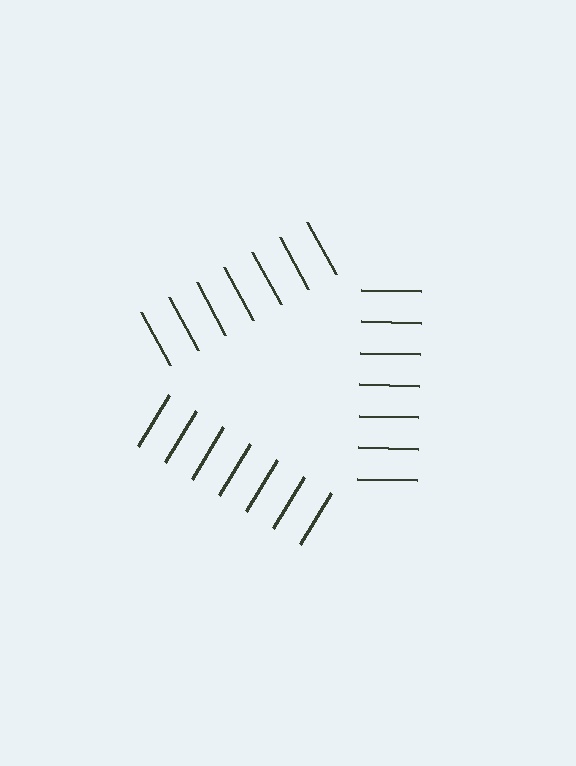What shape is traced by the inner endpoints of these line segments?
An illusory triangle — the line segments terminate on its edges but no continuous stroke is drawn.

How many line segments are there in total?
21 — 7 along each of the 3 edges.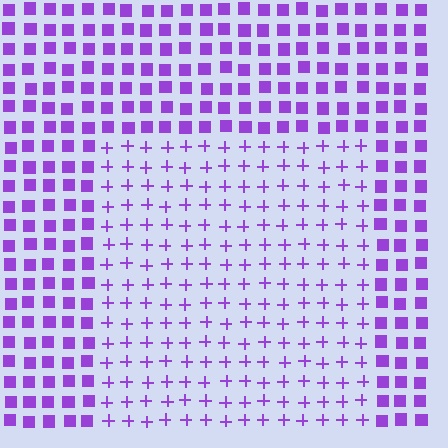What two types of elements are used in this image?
The image uses plus signs inside the rectangle region and squares outside it.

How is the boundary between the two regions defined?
The boundary is defined by a change in element shape: plus signs inside vs. squares outside. All elements share the same color and spacing.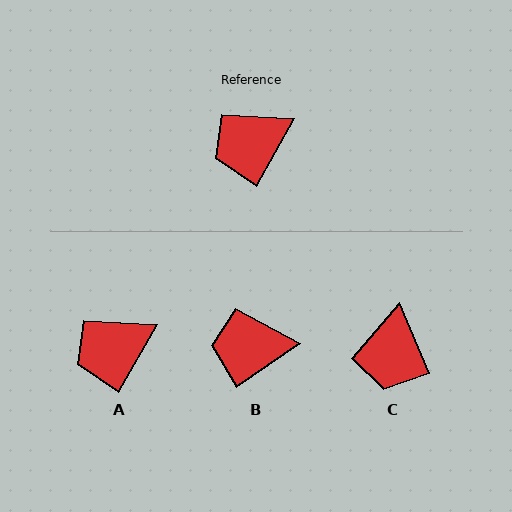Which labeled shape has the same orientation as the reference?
A.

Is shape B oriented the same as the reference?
No, it is off by about 26 degrees.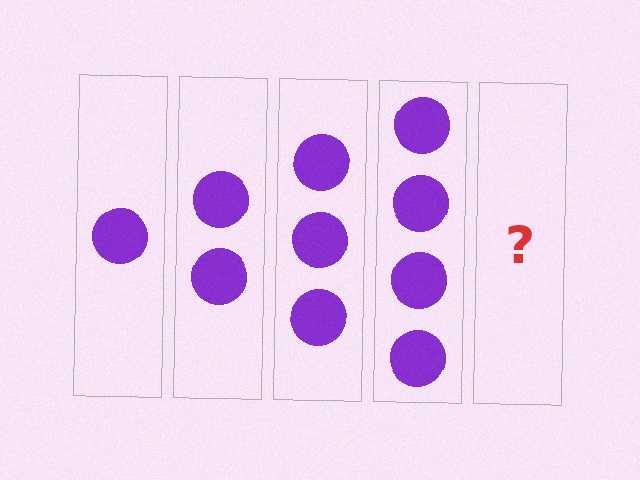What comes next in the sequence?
The next element should be 5 circles.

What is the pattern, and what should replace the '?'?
The pattern is that each step adds one more circle. The '?' should be 5 circles.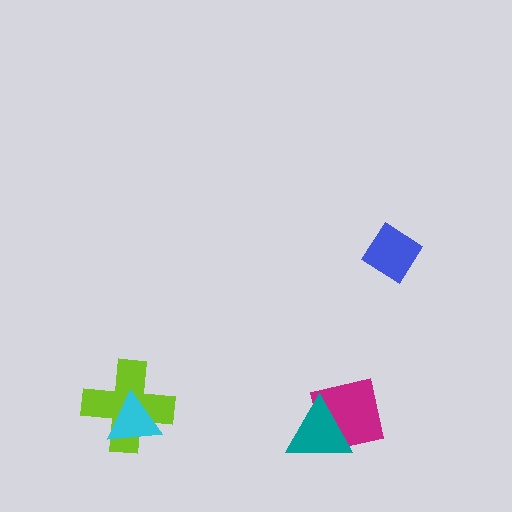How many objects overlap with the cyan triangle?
1 object overlaps with the cyan triangle.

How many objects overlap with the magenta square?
1 object overlaps with the magenta square.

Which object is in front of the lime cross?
The cyan triangle is in front of the lime cross.